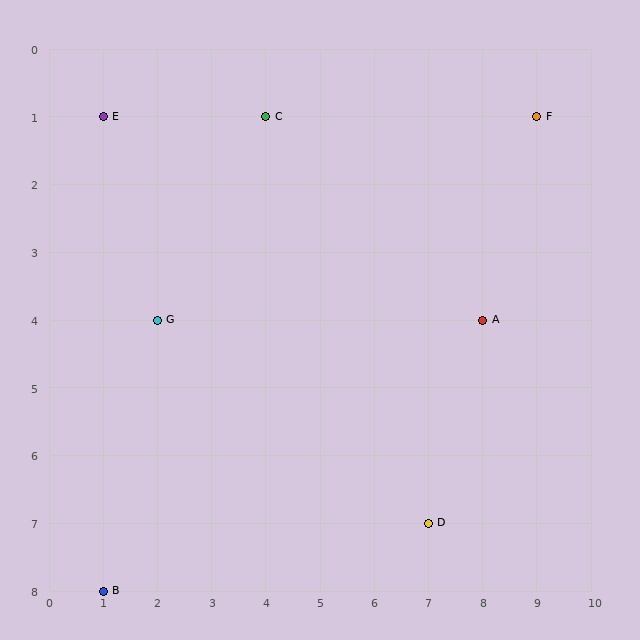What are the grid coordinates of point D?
Point D is at grid coordinates (7, 7).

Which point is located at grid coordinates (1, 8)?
Point B is at (1, 8).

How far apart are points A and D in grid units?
Points A and D are 1 column and 3 rows apart (about 3.2 grid units diagonally).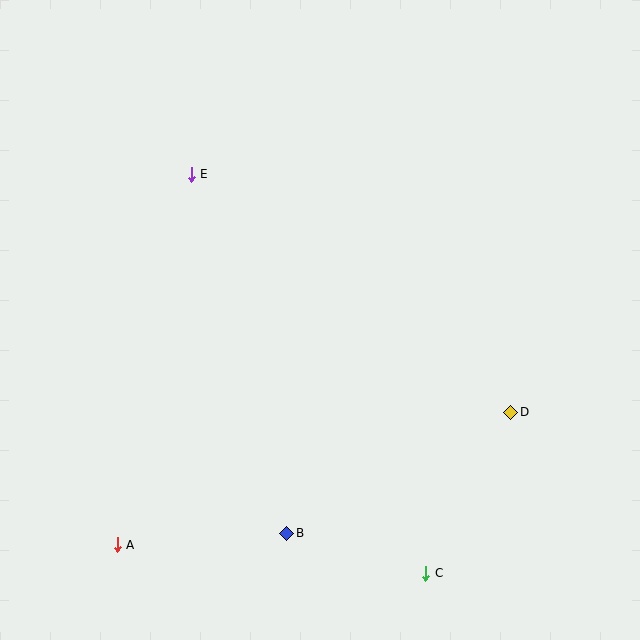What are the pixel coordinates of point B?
Point B is at (287, 533).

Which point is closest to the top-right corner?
Point D is closest to the top-right corner.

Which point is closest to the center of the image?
Point E at (191, 174) is closest to the center.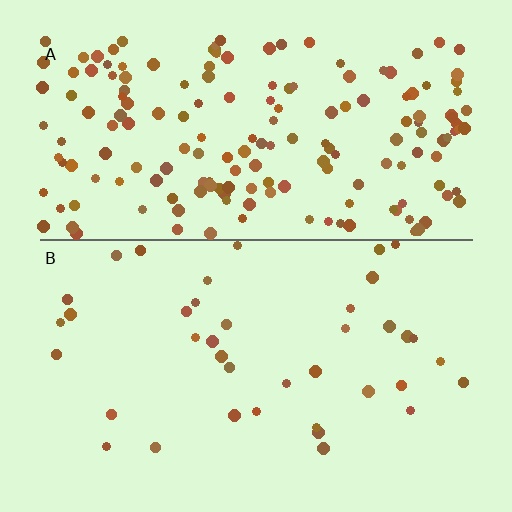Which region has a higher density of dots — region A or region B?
A (the top).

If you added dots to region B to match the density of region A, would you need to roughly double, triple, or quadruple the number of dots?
Approximately quadruple.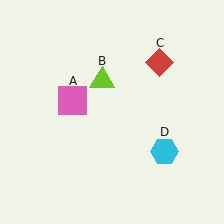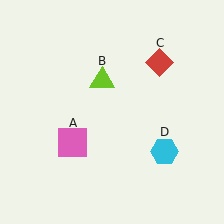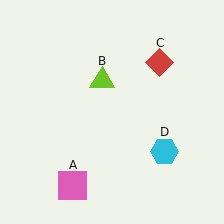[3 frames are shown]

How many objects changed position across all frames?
1 object changed position: pink square (object A).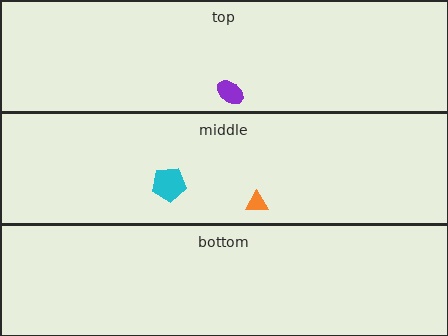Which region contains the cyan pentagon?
The middle region.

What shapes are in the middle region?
The orange triangle, the cyan pentagon.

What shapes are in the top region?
The purple ellipse.